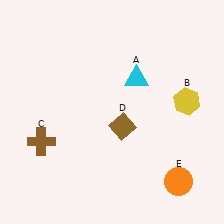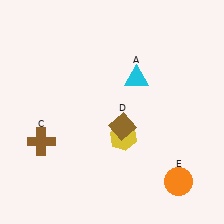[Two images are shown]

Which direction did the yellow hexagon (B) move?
The yellow hexagon (B) moved left.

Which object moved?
The yellow hexagon (B) moved left.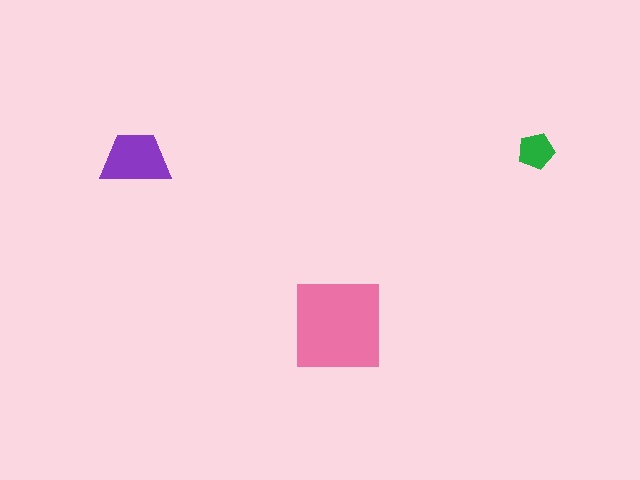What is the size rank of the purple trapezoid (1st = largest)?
2nd.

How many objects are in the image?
There are 3 objects in the image.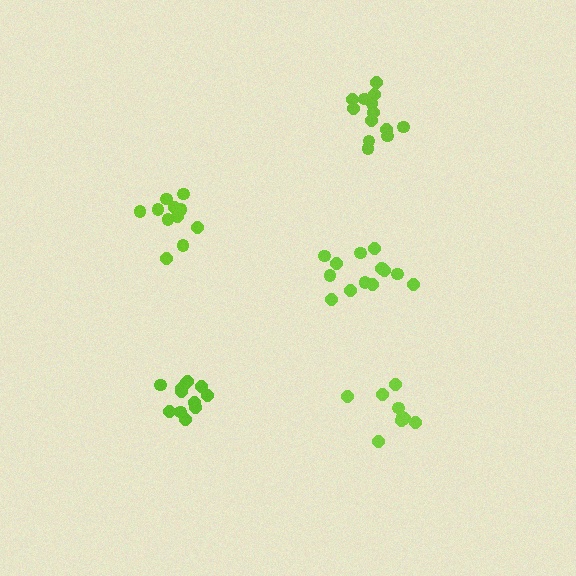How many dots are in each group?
Group 1: 9 dots, Group 2: 11 dots, Group 3: 12 dots, Group 4: 14 dots, Group 5: 14 dots (60 total).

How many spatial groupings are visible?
There are 5 spatial groupings.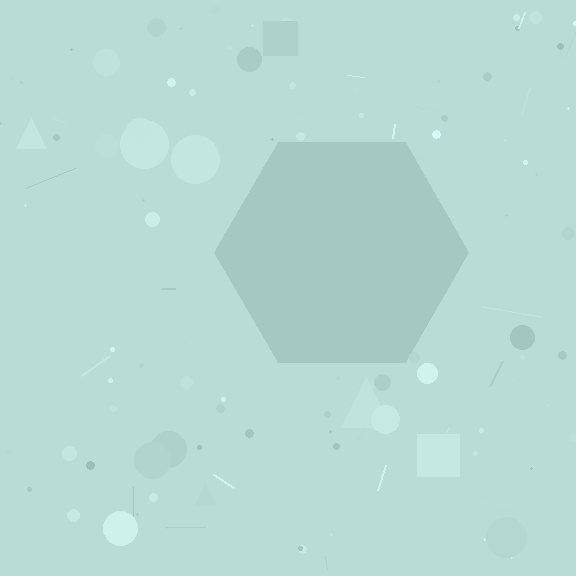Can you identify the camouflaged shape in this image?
The camouflaged shape is a hexagon.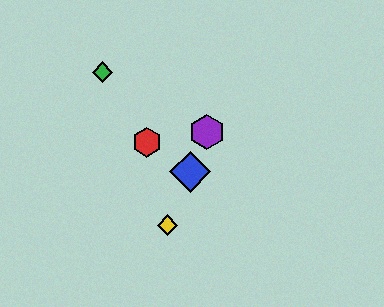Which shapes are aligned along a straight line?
The blue diamond, the yellow diamond, the purple hexagon are aligned along a straight line.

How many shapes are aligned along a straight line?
3 shapes (the blue diamond, the yellow diamond, the purple hexagon) are aligned along a straight line.